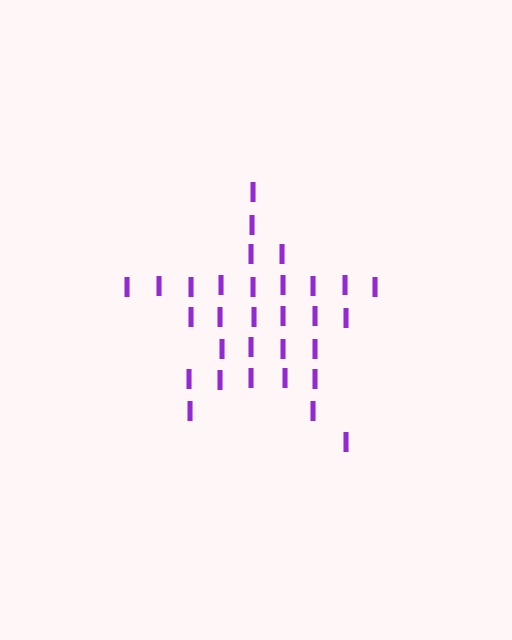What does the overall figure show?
The overall figure shows a star.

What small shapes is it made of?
It is made of small letter I's.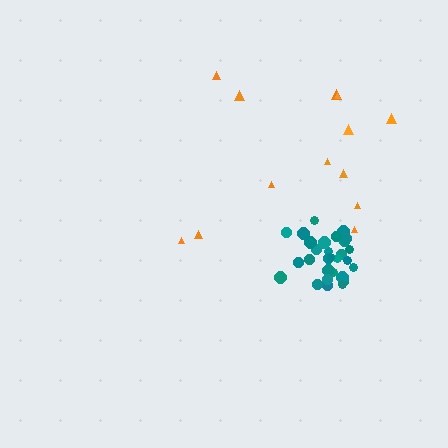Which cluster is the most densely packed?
Teal.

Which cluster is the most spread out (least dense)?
Orange.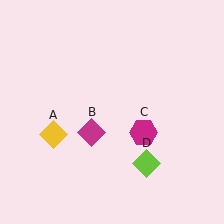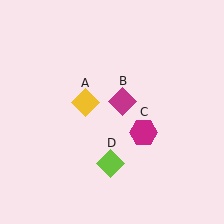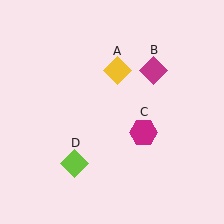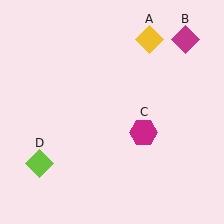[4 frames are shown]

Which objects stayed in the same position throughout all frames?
Magenta hexagon (object C) remained stationary.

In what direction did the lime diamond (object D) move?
The lime diamond (object D) moved left.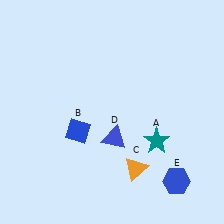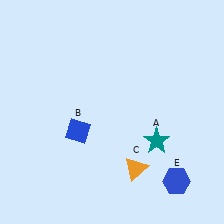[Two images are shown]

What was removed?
The blue triangle (D) was removed in Image 2.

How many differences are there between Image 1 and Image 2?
There is 1 difference between the two images.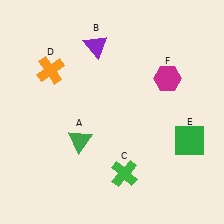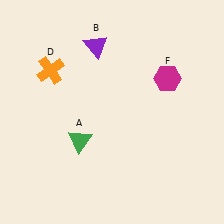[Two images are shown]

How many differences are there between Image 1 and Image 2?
There are 2 differences between the two images.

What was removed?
The green cross (C), the green square (E) were removed in Image 2.